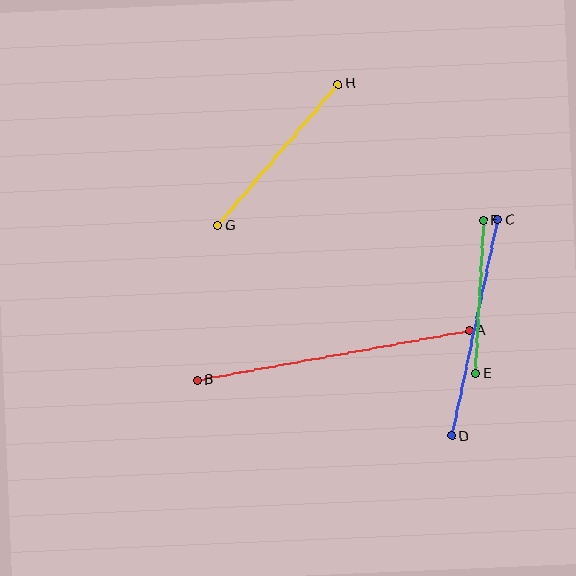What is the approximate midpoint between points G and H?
The midpoint is at approximately (278, 155) pixels.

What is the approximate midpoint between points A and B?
The midpoint is at approximately (333, 355) pixels.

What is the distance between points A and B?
The distance is approximately 277 pixels.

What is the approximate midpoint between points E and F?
The midpoint is at approximately (480, 297) pixels.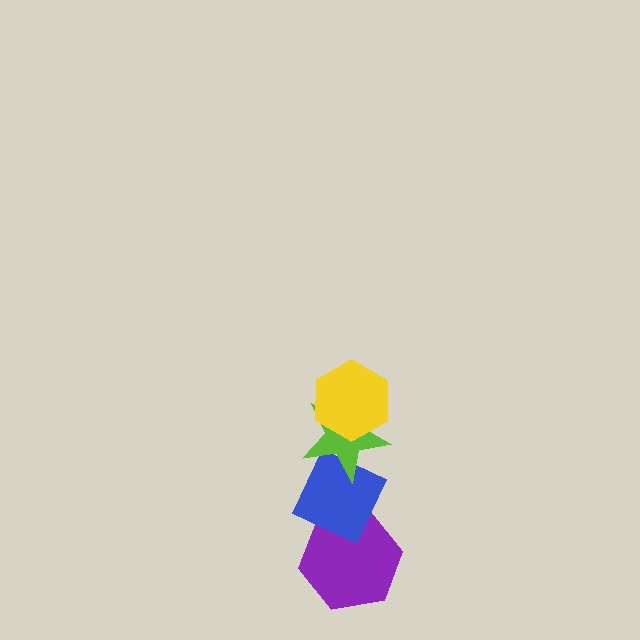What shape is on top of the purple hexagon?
The blue diamond is on top of the purple hexagon.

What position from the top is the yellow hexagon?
The yellow hexagon is 1st from the top.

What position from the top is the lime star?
The lime star is 2nd from the top.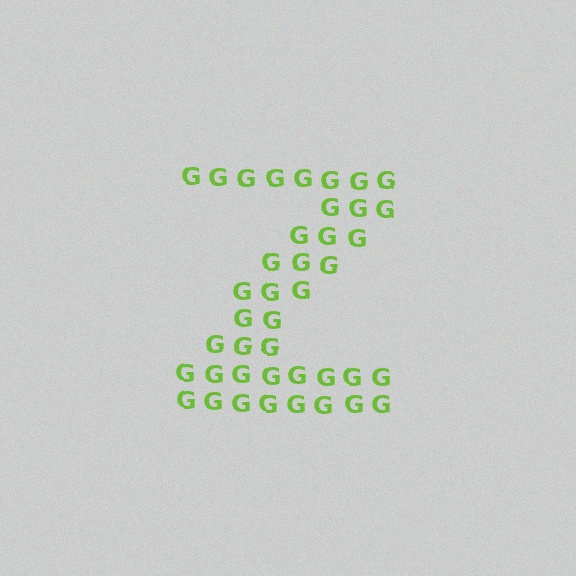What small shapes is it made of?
It is made of small letter G's.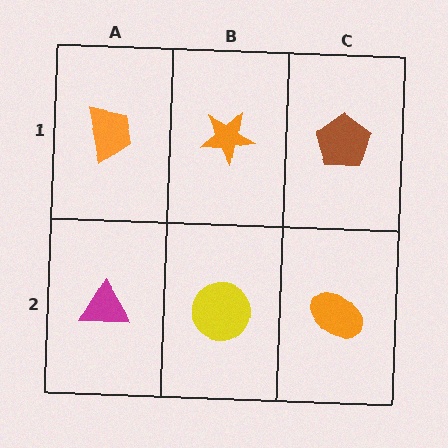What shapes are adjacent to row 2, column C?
A brown pentagon (row 1, column C), a yellow circle (row 2, column B).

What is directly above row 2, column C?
A brown pentagon.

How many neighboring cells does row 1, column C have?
2.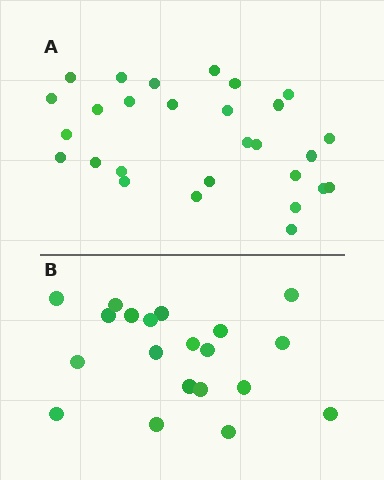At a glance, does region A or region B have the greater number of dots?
Region A (the top region) has more dots.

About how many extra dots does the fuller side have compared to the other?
Region A has roughly 8 or so more dots than region B.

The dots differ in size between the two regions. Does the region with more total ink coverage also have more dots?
No. Region B has more total ink coverage because its dots are larger, but region A actually contains more individual dots. Total area can be misleading — the number of items is what matters here.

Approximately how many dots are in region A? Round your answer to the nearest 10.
About 30 dots. (The exact count is 28, which rounds to 30.)